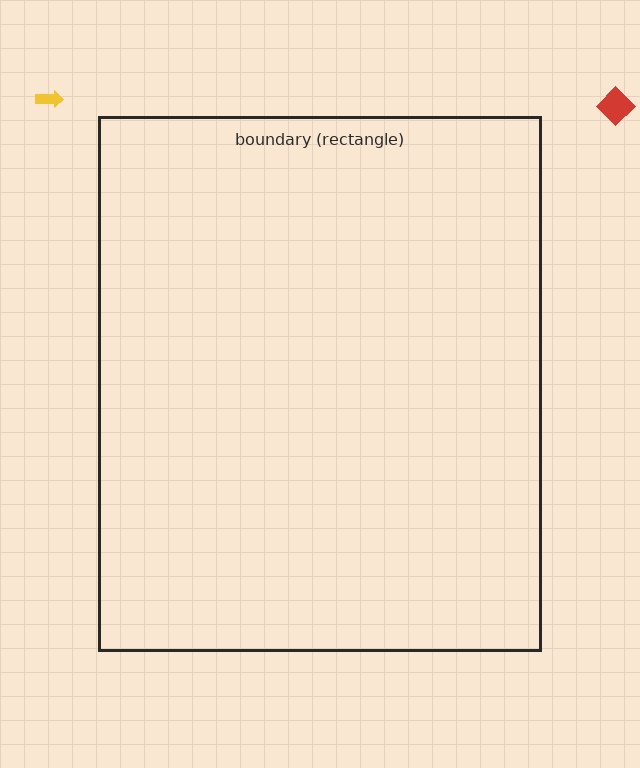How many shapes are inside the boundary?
0 inside, 2 outside.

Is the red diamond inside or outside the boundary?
Outside.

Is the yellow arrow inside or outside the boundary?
Outside.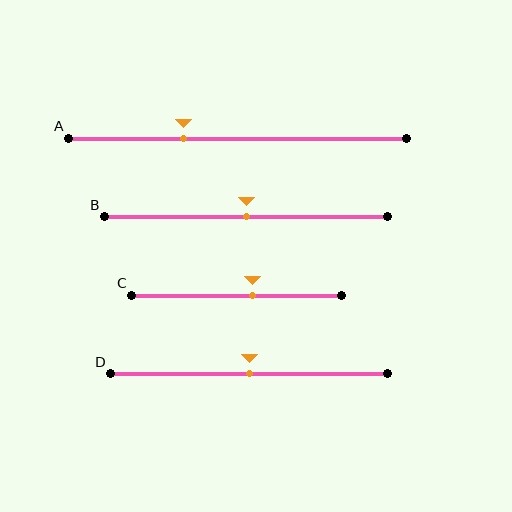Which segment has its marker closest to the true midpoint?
Segment B has its marker closest to the true midpoint.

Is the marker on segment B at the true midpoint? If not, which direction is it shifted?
Yes, the marker on segment B is at the true midpoint.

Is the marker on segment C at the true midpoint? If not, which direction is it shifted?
No, the marker on segment C is shifted to the right by about 8% of the segment length.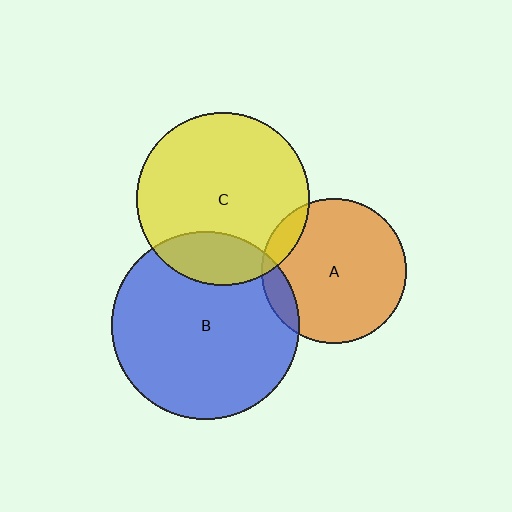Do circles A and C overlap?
Yes.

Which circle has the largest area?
Circle B (blue).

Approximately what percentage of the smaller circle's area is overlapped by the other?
Approximately 10%.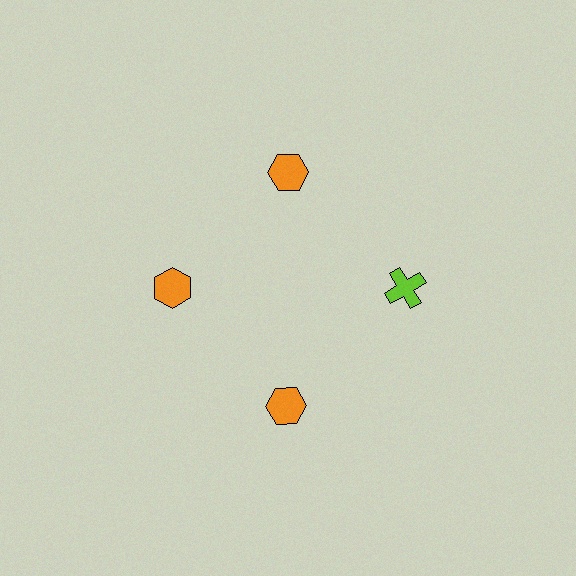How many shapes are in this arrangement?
There are 4 shapes arranged in a ring pattern.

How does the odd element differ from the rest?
It differs in both color (lime instead of orange) and shape (cross instead of hexagon).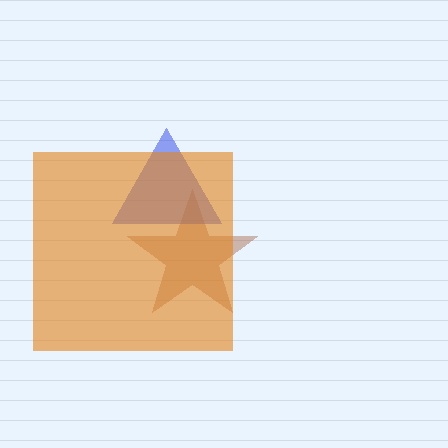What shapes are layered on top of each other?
The layered shapes are: a brown star, a blue triangle, an orange square.